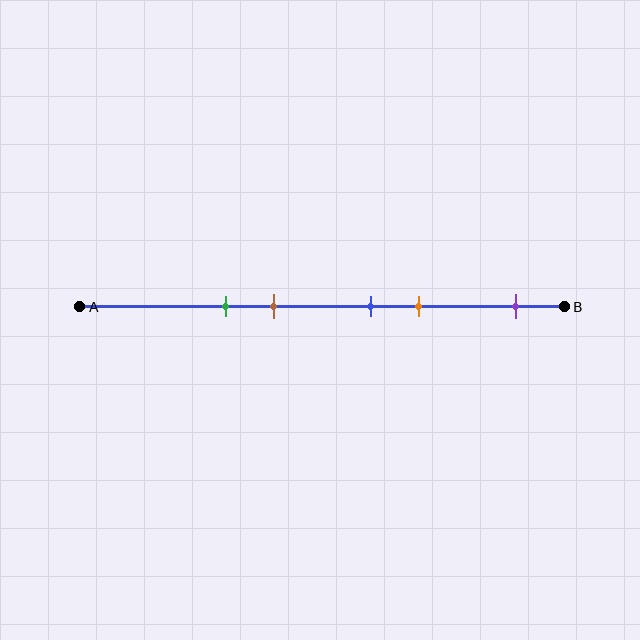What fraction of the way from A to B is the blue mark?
The blue mark is approximately 60% (0.6) of the way from A to B.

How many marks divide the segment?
There are 5 marks dividing the segment.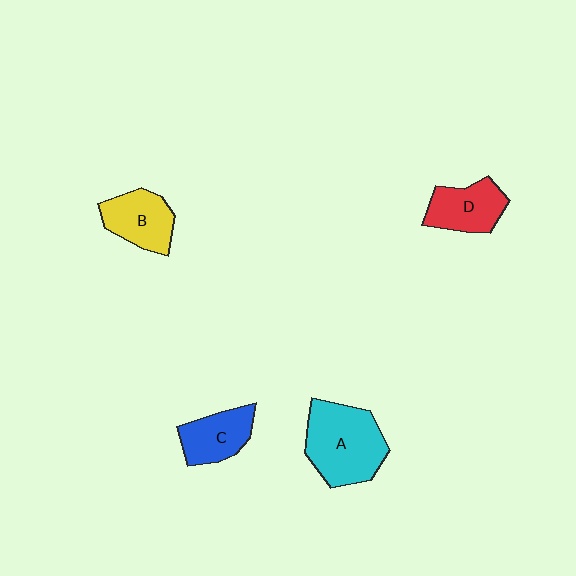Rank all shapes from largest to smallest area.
From largest to smallest: A (cyan), B (yellow), D (red), C (blue).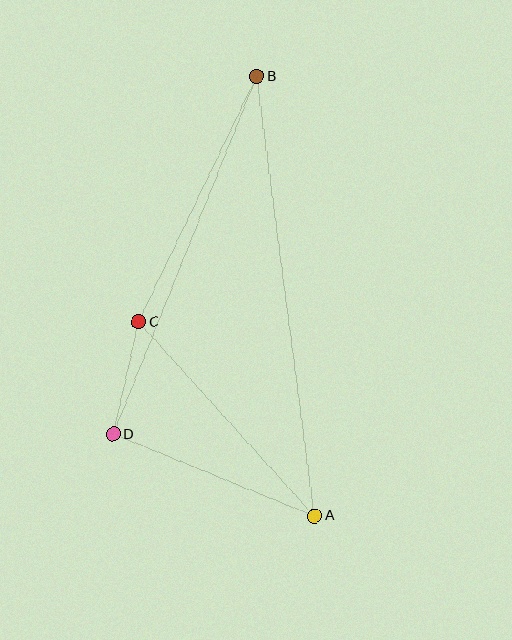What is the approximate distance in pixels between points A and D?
The distance between A and D is approximately 217 pixels.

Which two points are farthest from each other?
Points A and B are farthest from each other.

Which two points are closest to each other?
Points C and D are closest to each other.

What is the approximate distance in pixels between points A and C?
The distance between A and C is approximately 262 pixels.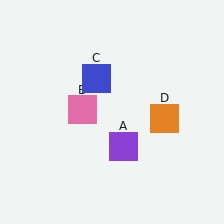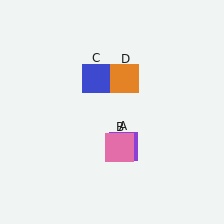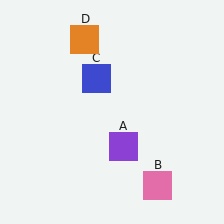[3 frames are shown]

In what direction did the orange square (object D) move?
The orange square (object D) moved up and to the left.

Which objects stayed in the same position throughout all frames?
Purple square (object A) and blue square (object C) remained stationary.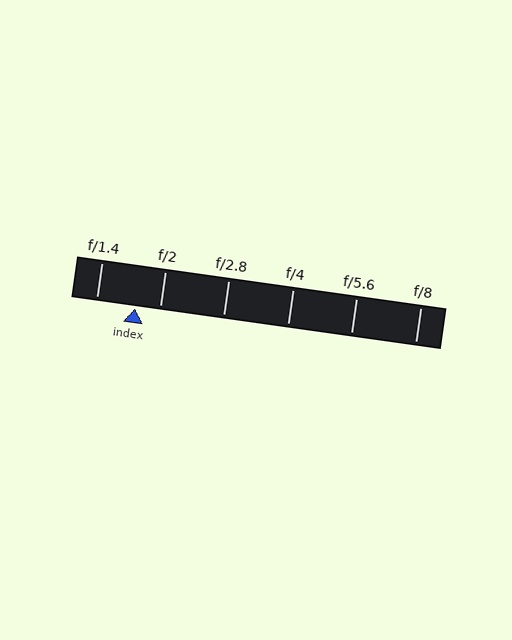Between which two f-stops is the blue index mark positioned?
The index mark is between f/1.4 and f/2.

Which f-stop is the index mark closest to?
The index mark is closest to f/2.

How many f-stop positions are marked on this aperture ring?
There are 6 f-stop positions marked.